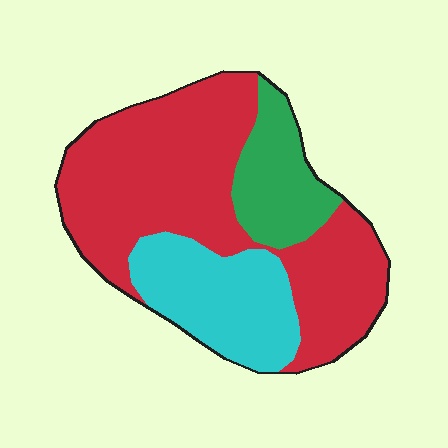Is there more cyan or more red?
Red.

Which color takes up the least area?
Green, at roughly 15%.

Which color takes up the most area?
Red, at roughly 60%.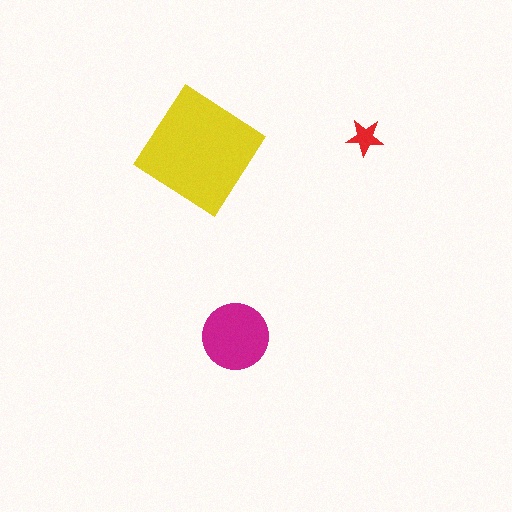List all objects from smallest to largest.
The red star, the magenta circle, the yellow diamond.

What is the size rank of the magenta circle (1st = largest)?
2nd.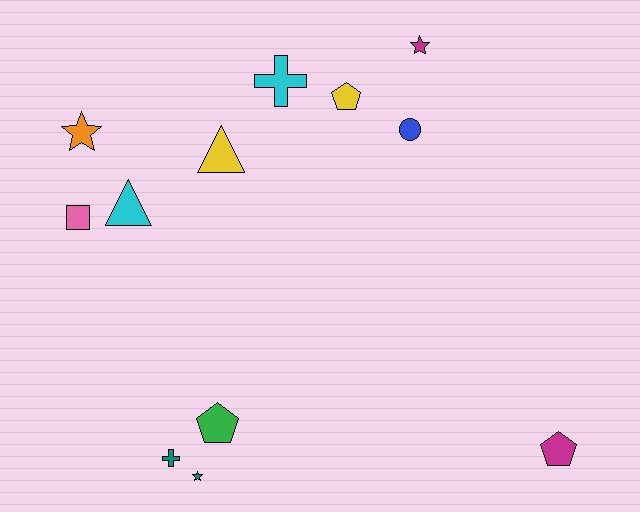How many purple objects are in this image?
There are no purple objects.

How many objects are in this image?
There are 12 objects.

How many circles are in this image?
There is 1 circle.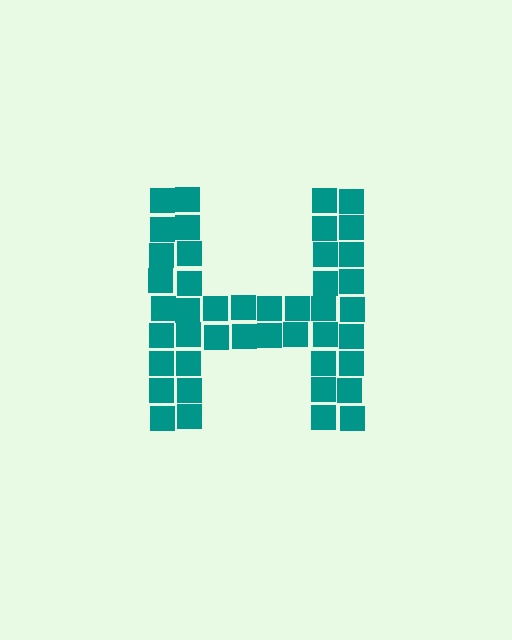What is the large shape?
The large shape is the letter H.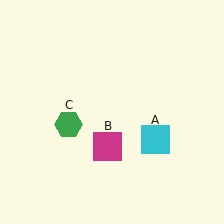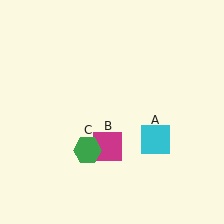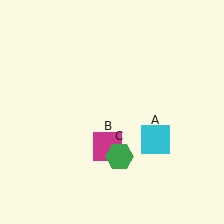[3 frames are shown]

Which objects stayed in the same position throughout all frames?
Cyan square (object A) and magenta square (object B) remained stationary.